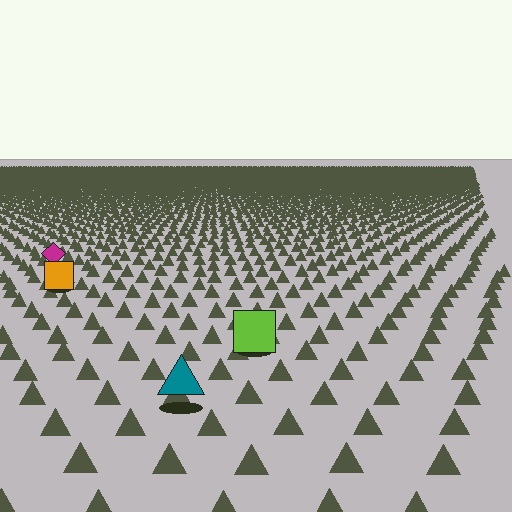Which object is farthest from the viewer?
The magenta diamond is farthest from the viewer. It appears smaller and the ground texture around it is denser.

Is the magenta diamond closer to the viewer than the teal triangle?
No. The teal triangle is closer — you can tell from the texture gradient: the ground texture is coarser near it.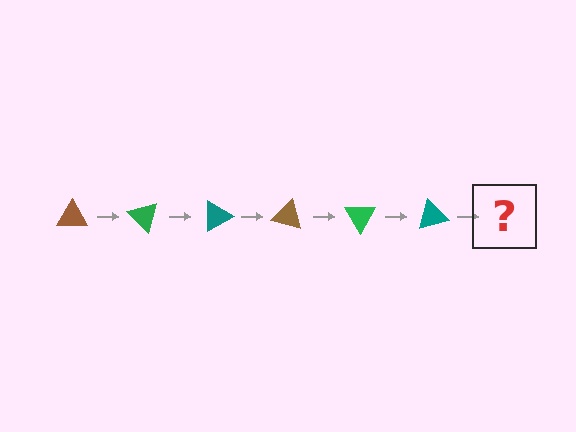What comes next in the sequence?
The next element should be a brown triangle, rotated 270 degrees from the start.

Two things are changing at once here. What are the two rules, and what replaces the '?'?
The two rules are that it rotates 45 degrees each step and the color cycles through brown, green, and teal. The '?' should be a brown triangle, rotated 270 degrees from the start.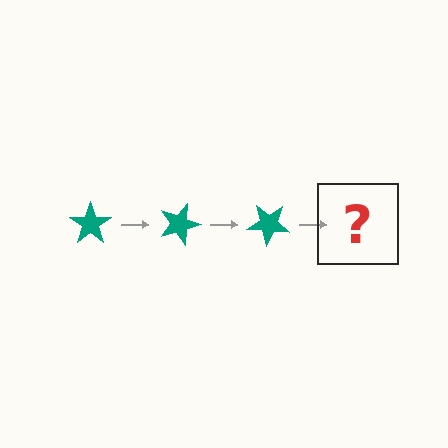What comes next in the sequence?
The next element should be a teal star rotated 60 degrees.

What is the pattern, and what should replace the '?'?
The pattern is that the star rotates 20 degrees each step. The '?' should be a teal star rotated 60 degrees.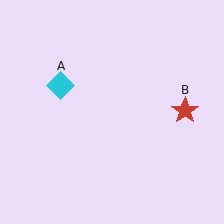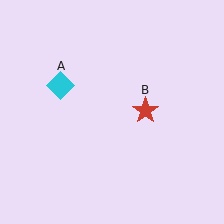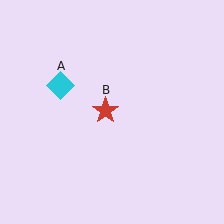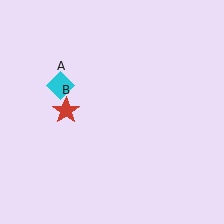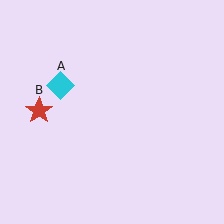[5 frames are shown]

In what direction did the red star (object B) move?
The red star (object B) moved left.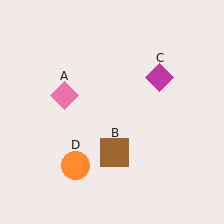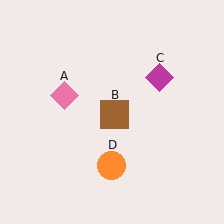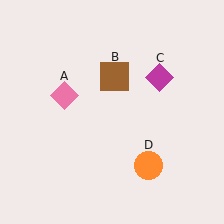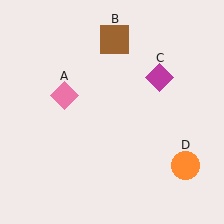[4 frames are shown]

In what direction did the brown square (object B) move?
The brown square (object B) moved up.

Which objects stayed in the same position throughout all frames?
Pink diamond (object A) and magenta diamond (object C) remained stationary.